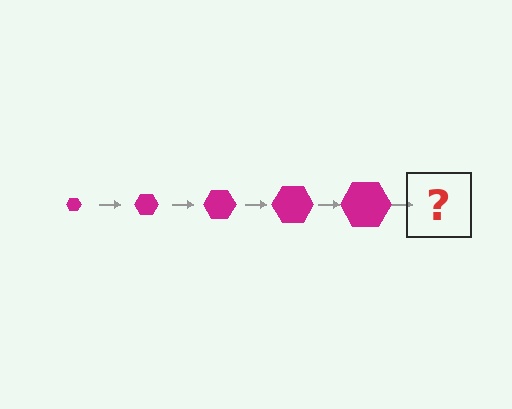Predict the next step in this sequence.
The next step is a magenta hexagon, larger than the previous one.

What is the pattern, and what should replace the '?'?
The pattern is that the hexagon gets progressively larger each step. The '?' should be a magenta hexagon, larger than the previous one.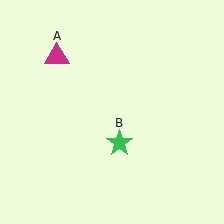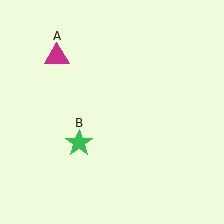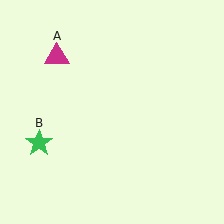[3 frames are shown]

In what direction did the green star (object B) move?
The green star (object B) moved left.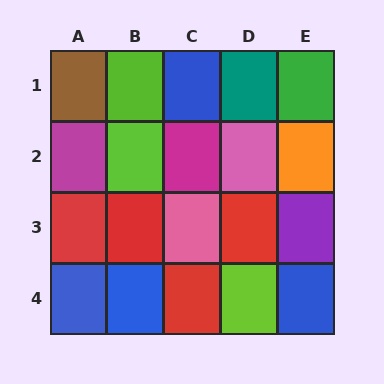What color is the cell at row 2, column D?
Pink.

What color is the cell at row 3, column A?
Red.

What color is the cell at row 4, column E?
Blue.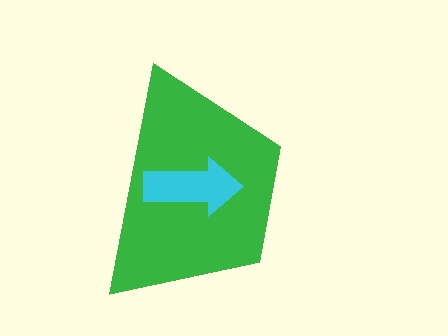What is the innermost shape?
The cyan arrow.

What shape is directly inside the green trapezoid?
The cyan arrow.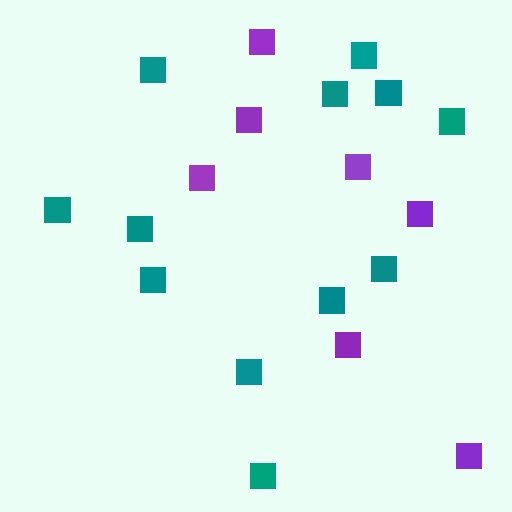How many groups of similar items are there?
There are 2 groups: one group of purple squares (7) and one group of teal squares (12).